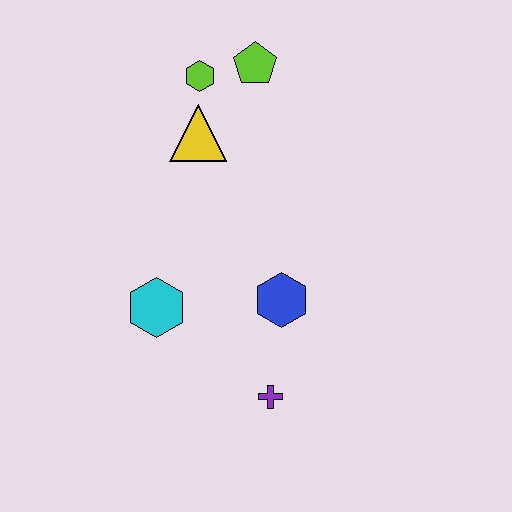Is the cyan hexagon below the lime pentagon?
Yes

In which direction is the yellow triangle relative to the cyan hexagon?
The yellow triangle is above the cyan hexagon.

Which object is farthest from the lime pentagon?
The purple cross is farthest from the lime pentagon.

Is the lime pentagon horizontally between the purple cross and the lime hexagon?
Yes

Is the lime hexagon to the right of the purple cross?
No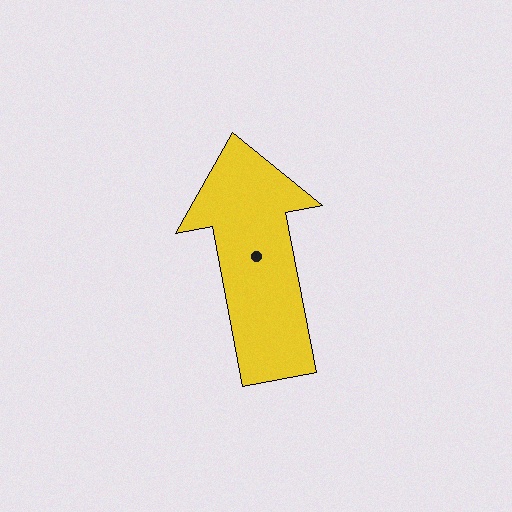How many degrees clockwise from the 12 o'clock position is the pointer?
Approximately 349 degrees.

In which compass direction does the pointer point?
North.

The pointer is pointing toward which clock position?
Roughly 12 o'clock.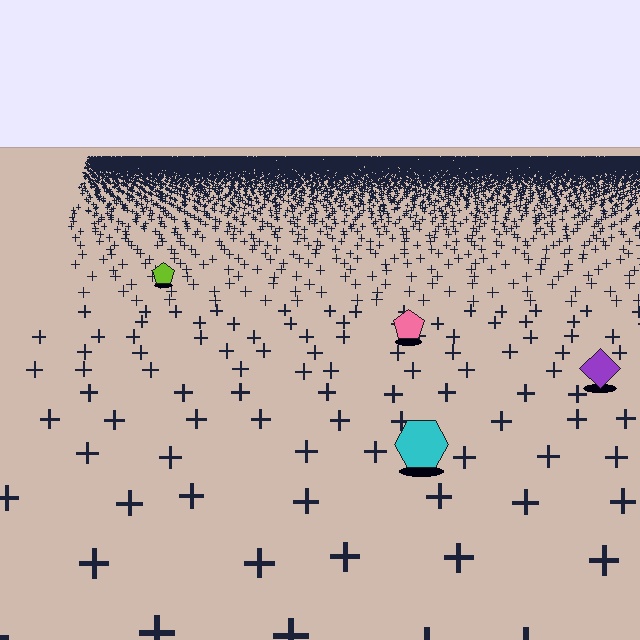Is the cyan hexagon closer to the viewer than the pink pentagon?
Yes. The cyan hexagon is closer — you can tell from the texture gradient: the ground texture is coarser near it.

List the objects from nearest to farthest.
From nearest to farthest: the cyan hexagon, the purple diamond, the pink pentagon, the lime pentagon.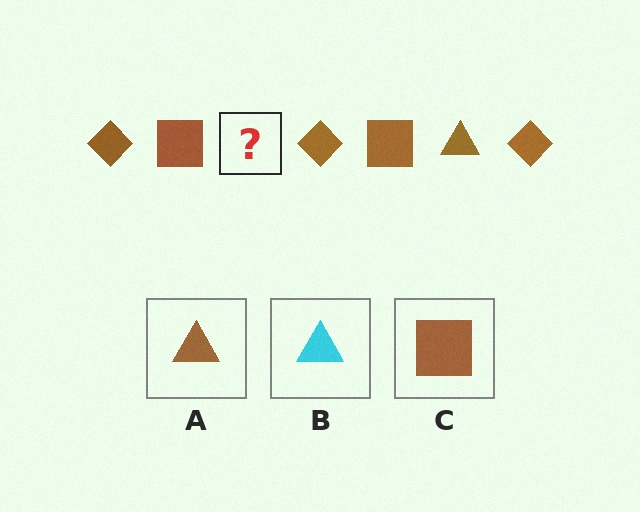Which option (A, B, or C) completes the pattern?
A.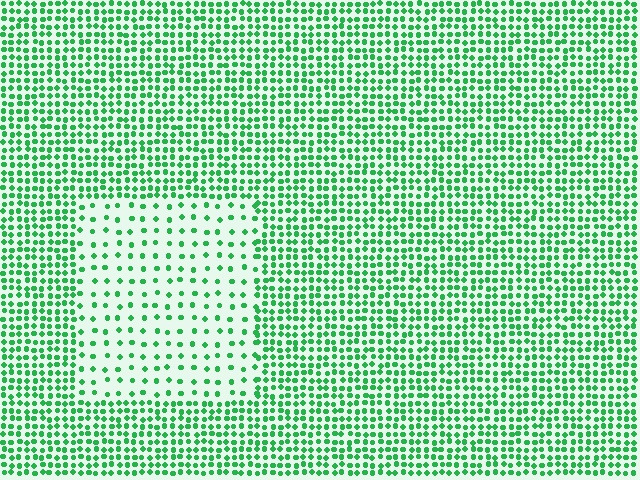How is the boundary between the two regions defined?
The boundary is defined by a change in element density (approximately 2.6x ratio). All elements are the same color, size, and shape.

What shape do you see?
I see a rectangle.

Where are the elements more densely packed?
The elements are more densely packed outside the rectangle boundary.